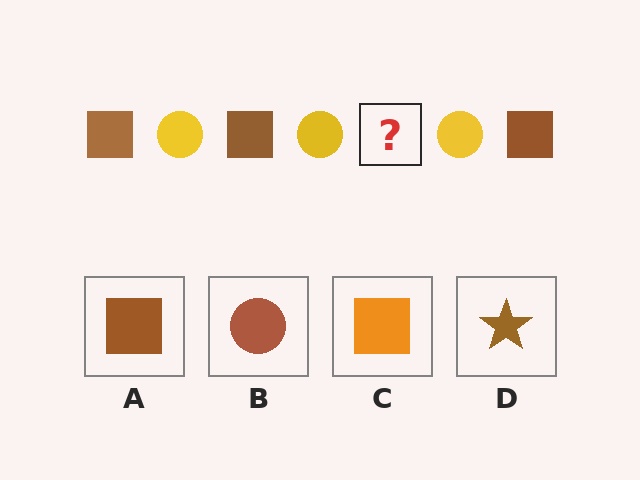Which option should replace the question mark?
Option A.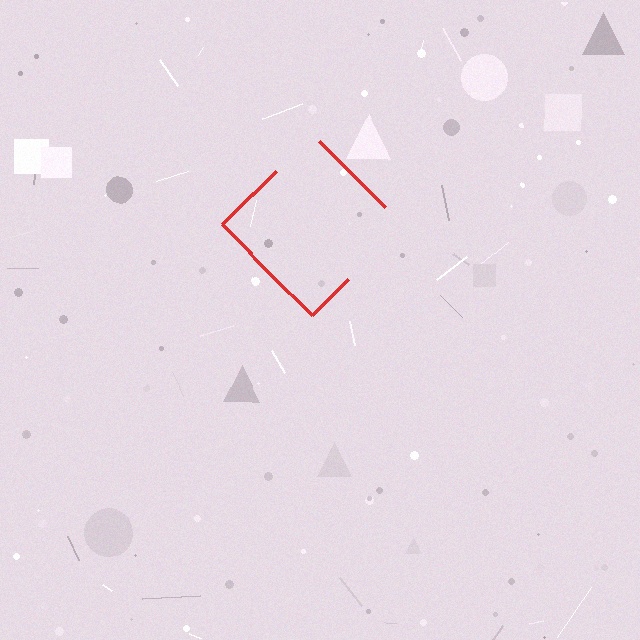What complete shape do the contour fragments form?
The contour fragments form a diamond.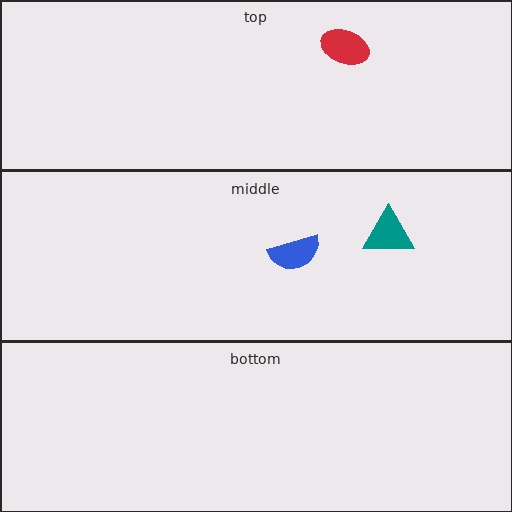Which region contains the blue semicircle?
The middle region.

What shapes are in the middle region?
The blue semicircle, the teal triangle.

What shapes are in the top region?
The red ellipse.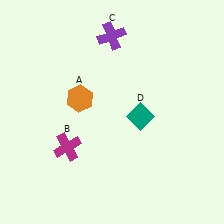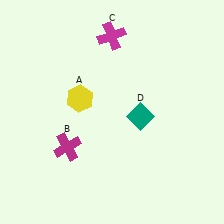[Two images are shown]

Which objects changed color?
A changed from orange to yellow. C changed from purple to magenta.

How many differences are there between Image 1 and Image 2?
There are 2 differences between the two images.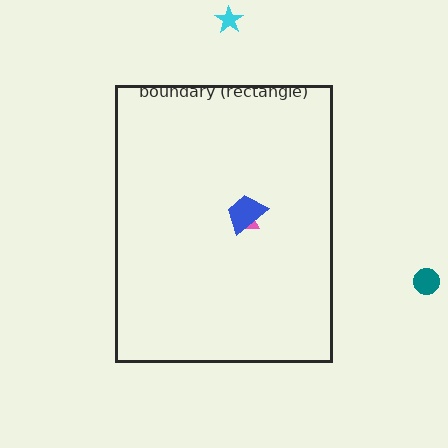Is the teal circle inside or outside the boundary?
Outside.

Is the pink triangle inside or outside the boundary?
Inside.